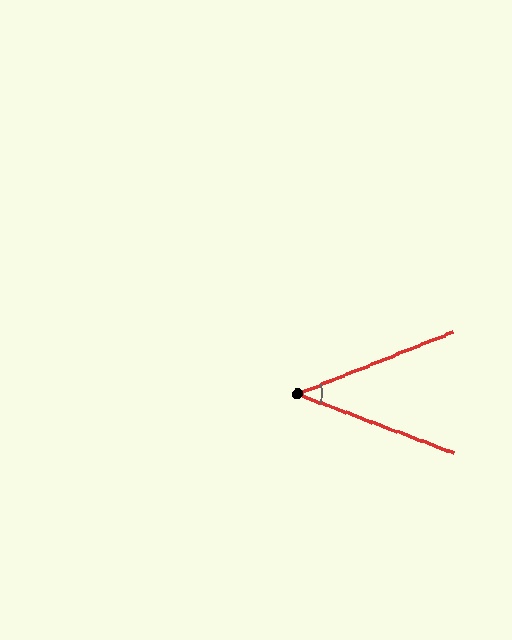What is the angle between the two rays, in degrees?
Approximately 42 degrees.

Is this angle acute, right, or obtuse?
It is acute.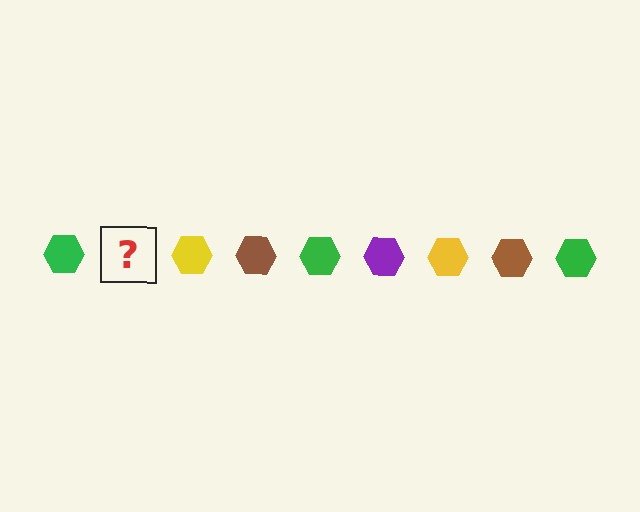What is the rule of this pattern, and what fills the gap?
The rule is that the pattern cycles through green, purple, yellow, brown hexagons. The gap should be filled with a purple hexagon.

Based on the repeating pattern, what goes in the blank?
The blank should be a purple hexagon.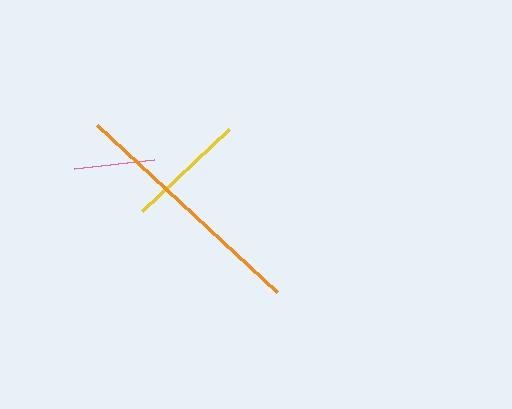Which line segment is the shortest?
The pink line is the shortest at approximately 80 pixels.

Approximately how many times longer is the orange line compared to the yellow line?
The orange line is approximately 2.1 times the length of the yellow line.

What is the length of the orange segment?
The orange segment is approximately 246 pixels long.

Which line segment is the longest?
The orange line is the longest at approximately 246 pixels.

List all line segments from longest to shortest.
From longest to shortest: orange, yellow, pink.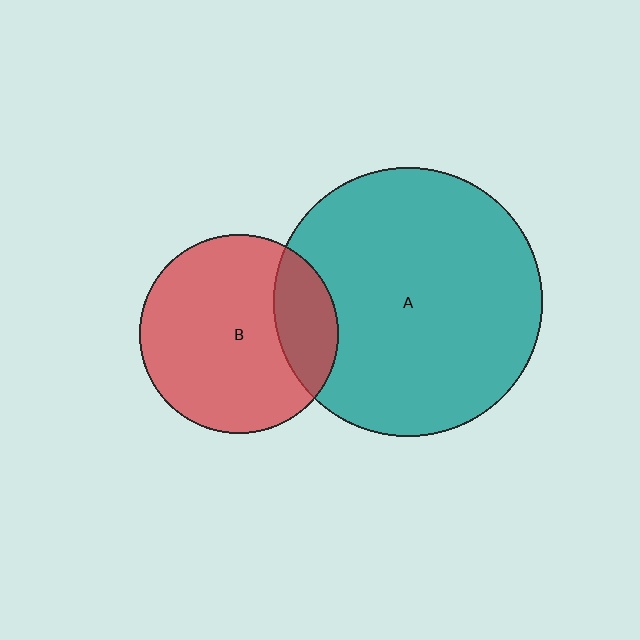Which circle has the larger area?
Circle A (teal).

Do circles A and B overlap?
Yes.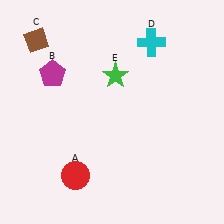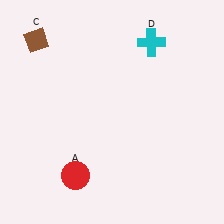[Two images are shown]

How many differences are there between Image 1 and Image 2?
There are 2 differences between the two images.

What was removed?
The magenta pentagon (B), the green star (E) were removed in Image 2.